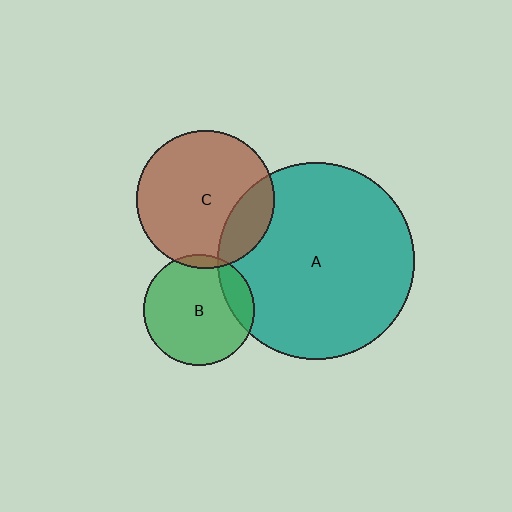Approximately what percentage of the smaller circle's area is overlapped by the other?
Approximately 15%.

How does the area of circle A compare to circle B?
Approximately 3.2 times.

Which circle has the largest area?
Circle A (teal).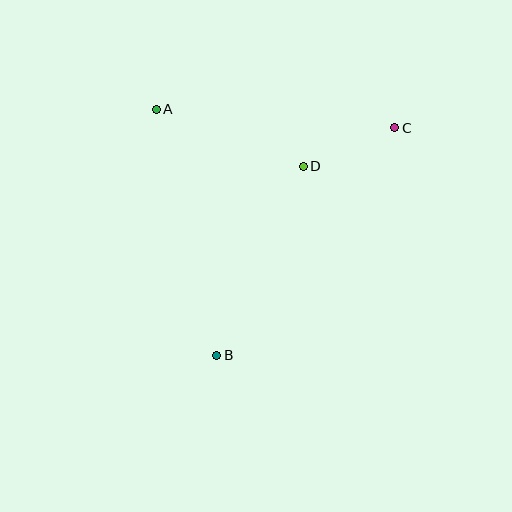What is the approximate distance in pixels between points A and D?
The distance between A and D is approximately 157 pixels.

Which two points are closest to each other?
Points C and D are closest to each other.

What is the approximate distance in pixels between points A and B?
The distance between A and B is approximately 254 pixels.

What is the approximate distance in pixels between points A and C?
The distance between A and C is approximately 239 pixels.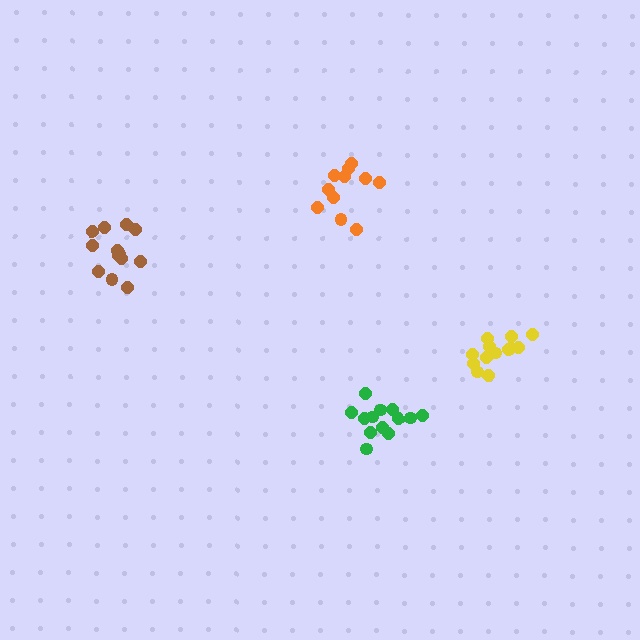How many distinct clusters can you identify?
There are 4 distinct clusters.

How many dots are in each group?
Group 1: 13 dots, Group 2: 11 dots, Group 3: 13 dots, Group 4: 13 dots (50 total).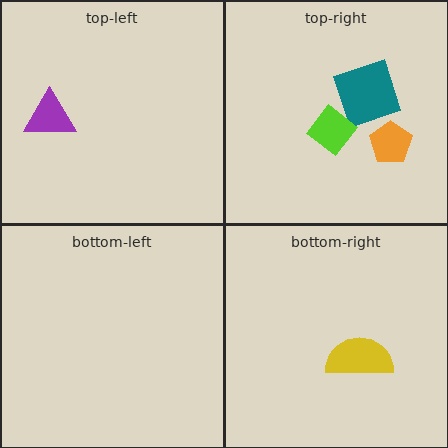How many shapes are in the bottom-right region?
1.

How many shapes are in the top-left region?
1.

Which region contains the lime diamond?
The top-right region.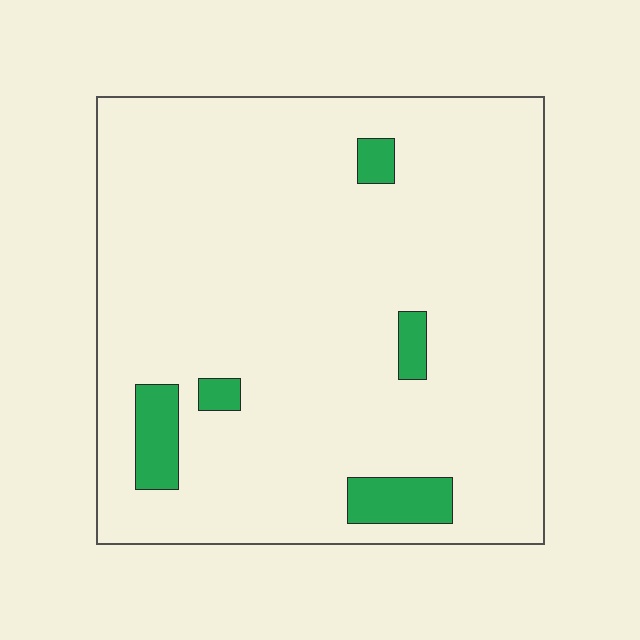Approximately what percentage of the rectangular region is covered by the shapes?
Approximately 5%.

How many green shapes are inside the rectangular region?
5.